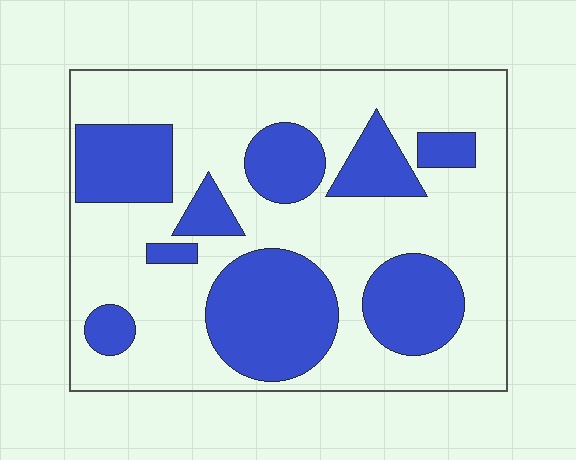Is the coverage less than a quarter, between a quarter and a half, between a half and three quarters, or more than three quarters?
Between a quarter and a half.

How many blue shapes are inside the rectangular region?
9.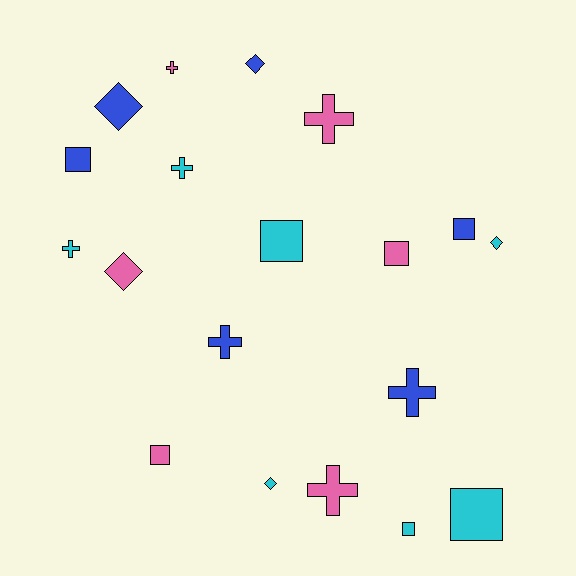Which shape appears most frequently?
Square, with 7 objects.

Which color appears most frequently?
Cyan, with 7 objects.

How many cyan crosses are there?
There are 2 cyan crosses.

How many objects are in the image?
There are 19 objects.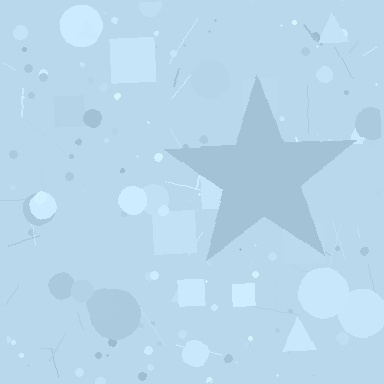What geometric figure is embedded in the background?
A star is embedded in the background.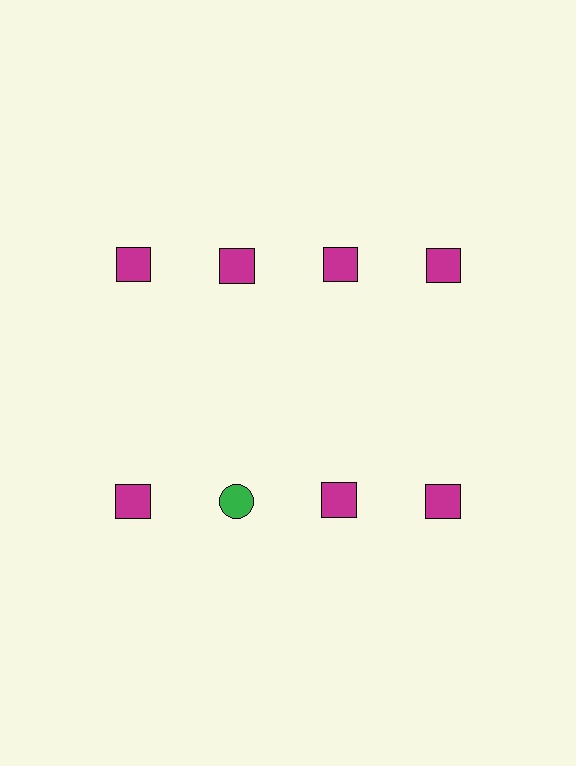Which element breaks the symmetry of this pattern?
The green circle in the second row, second from left column breaks the symmetry. All other shapes are magenta squares.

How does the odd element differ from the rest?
It differs in both color (green instead of magenta) and shape (circle instead of square).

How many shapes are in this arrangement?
There are 8 shapes arranged in a grid pattern.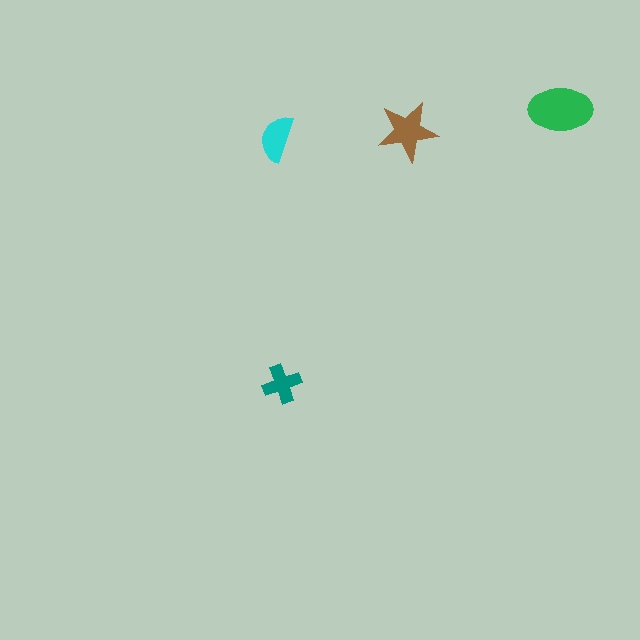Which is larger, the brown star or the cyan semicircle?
The brown star.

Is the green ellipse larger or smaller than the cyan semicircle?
Larger.